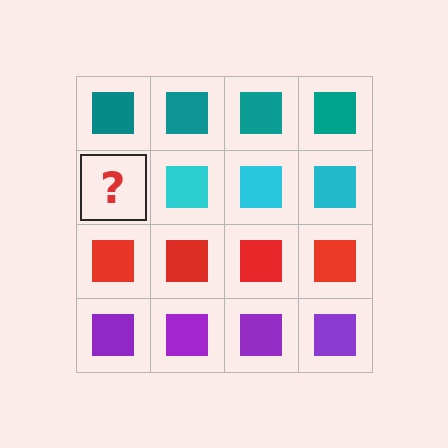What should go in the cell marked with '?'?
The missing cell should contain a cyan square.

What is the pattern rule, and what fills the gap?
The rule is that each row has a consistent color. The gap should be filled with a cyan square.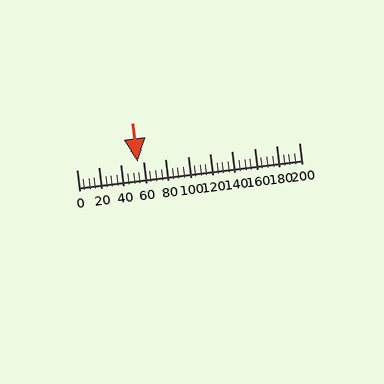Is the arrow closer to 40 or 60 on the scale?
The arrow is closer to 60.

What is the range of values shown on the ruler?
The ruler shows values from 0 to 200.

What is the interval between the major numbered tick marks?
The major tick marks are spaced 20 units apart.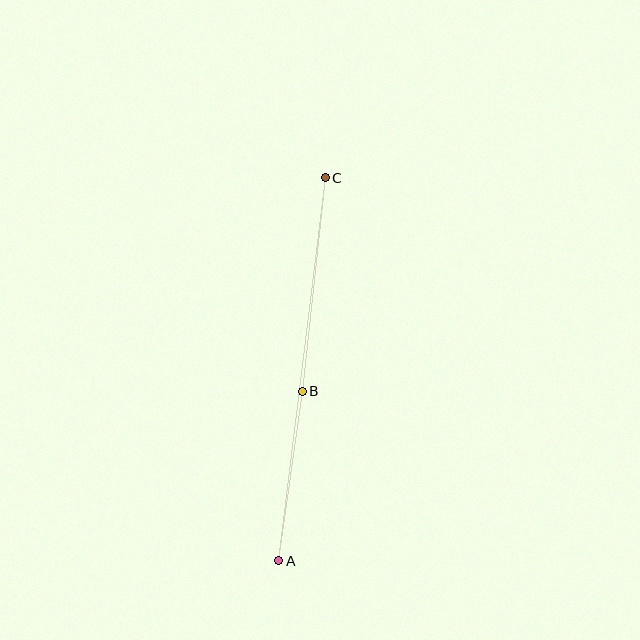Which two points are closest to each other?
Points A and B are closest to each other.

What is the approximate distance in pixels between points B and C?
The distance between B and C is approximately 215 pixels.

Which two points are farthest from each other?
Points A and C are farthest from each other.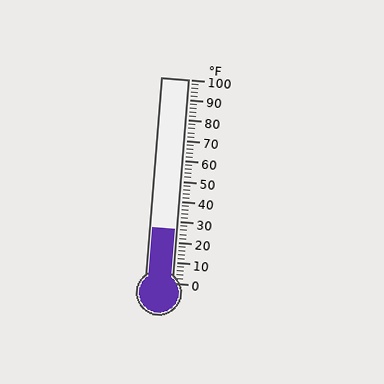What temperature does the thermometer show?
The thermometer shows approximately 26°F.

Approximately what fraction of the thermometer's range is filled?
The thermometer is filled to approximately 25% of its range.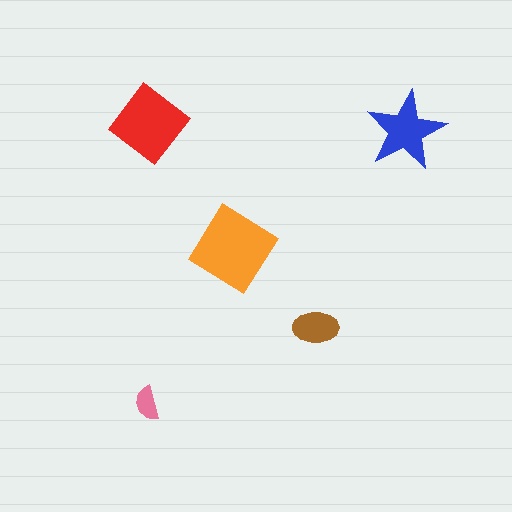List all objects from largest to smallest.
The orange diamond, the red diamond, the blue star, the brown ellipse, the pink semicircle.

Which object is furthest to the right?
The blue star is rightmost.